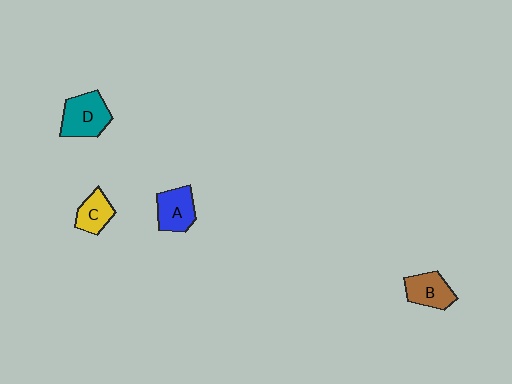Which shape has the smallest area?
Shape C (yellow).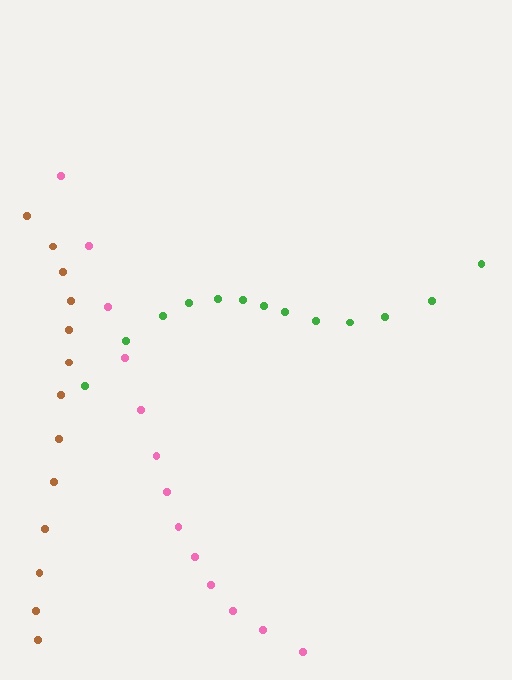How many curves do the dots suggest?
There are 3 distinct paths.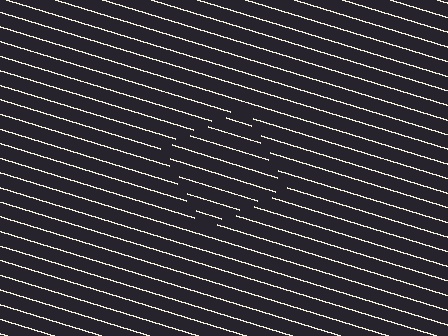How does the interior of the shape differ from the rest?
The interior of the shape contains the same grating, shifted by half a period — the contour is defined by the phase discontinuity where line-ends from the inner and outer gratings abut.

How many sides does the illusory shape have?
4 sides — the line-ends trace a square.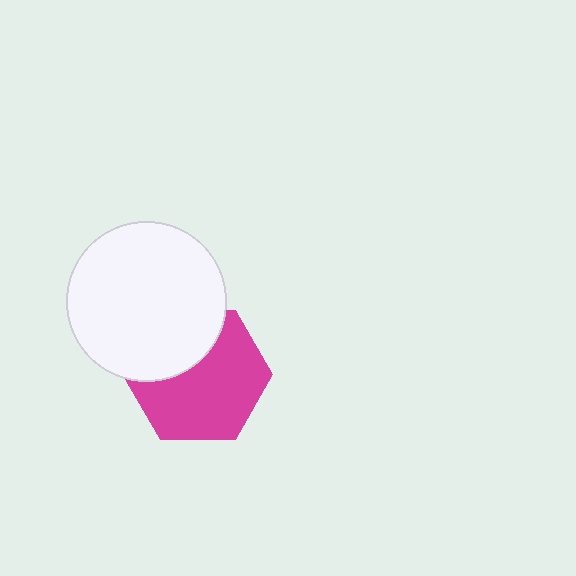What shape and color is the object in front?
The object in front is a white circle.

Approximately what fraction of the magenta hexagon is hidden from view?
Roughly 33% of the magenta hexagon is hidden behind the white circle.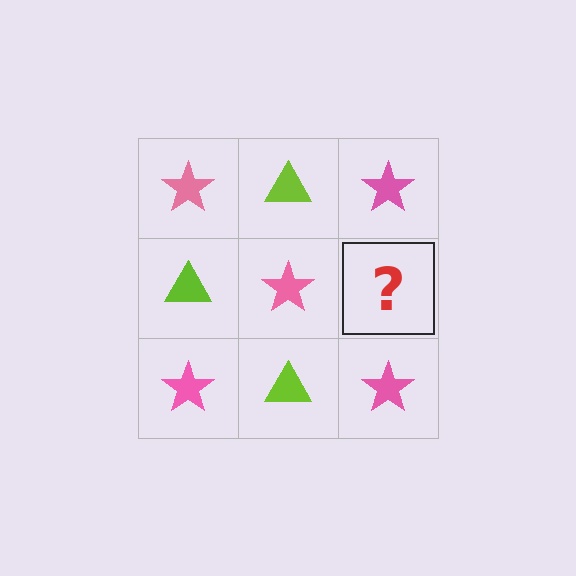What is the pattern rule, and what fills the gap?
The rule is that it alternates pink star and lime triangle in a checkerboard pattern. The gap should be filled with a lime triangle.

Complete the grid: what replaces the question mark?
The question mark should be replaced with a lime triangle.